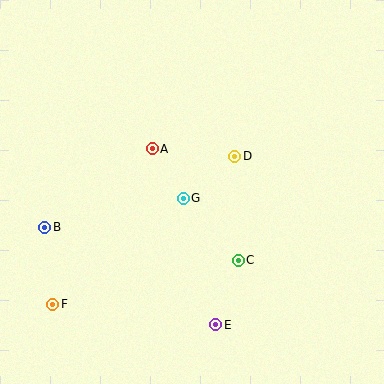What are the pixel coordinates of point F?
Point F is at (53, 304).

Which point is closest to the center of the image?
Point G at (183, 198) is closest to the center.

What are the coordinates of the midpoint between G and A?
The midpoint between G and A is at (168, 173).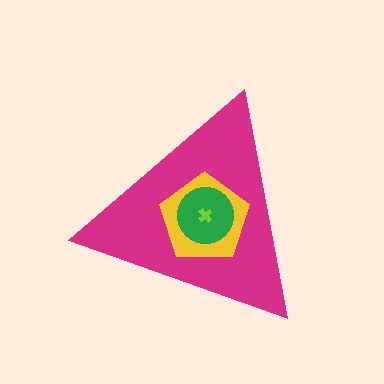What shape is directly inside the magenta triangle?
The yellow pentagon.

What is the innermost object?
The lime cross.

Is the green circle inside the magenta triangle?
Yes.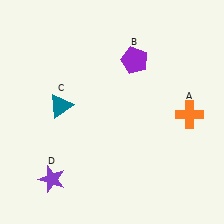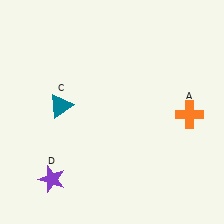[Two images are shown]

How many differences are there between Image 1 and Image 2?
There is 1 difference between the two images.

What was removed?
The purple pentagon (B) was removed in Image 2.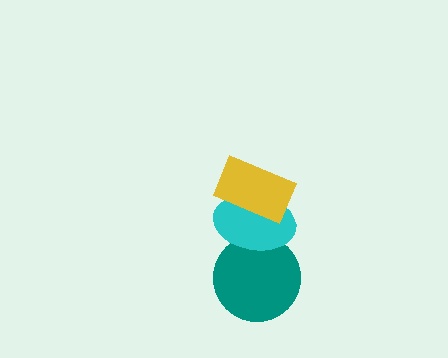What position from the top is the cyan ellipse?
The cyan ellipse is 2nd from the top.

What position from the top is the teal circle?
The teal circle is 3rd from the top.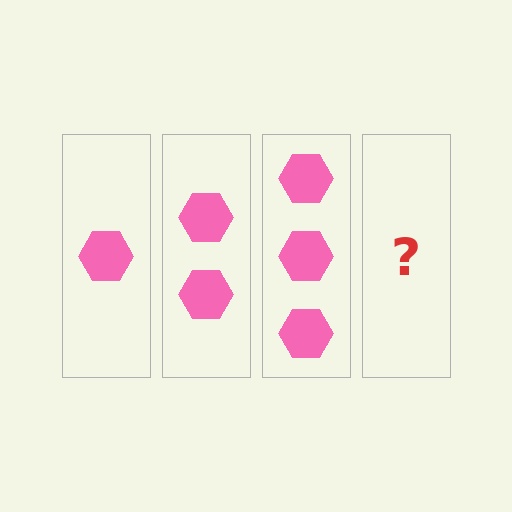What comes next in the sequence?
The next element should be 4 hexagons.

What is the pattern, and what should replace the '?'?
The pattern is that each step adds one more hexagon. The '?' should be 4 hexagons.